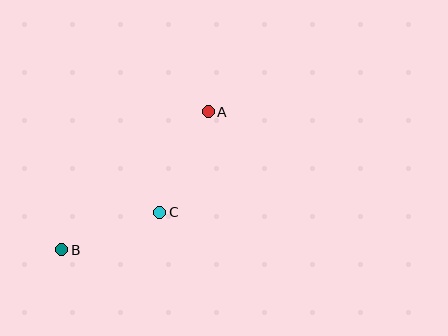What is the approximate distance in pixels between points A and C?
The distance between A and C is approximately 112 pixels.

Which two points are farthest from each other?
Points A and B are farthest from each other.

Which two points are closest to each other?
Points B and C are closest to each other.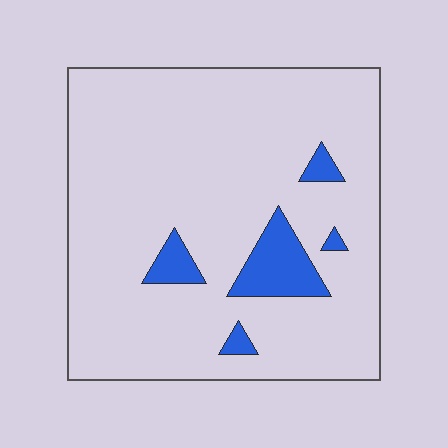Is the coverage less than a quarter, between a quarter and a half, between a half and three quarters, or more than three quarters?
Less than a quarter.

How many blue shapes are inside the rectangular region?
5.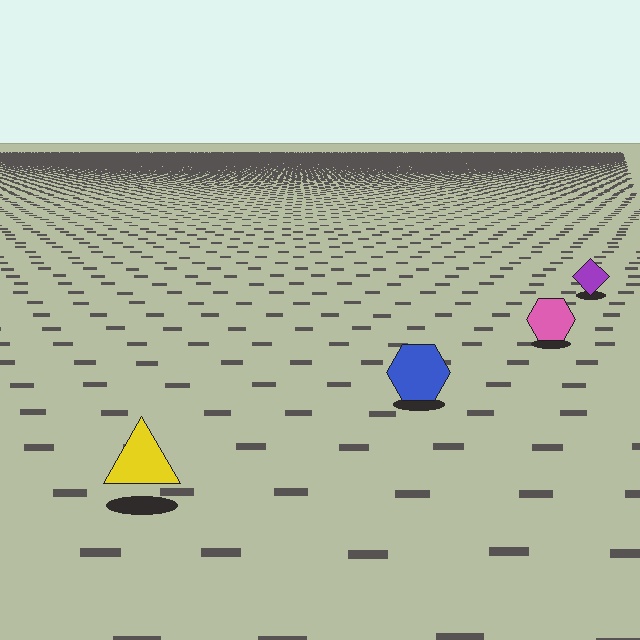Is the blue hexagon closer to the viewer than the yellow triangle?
No. The yellow triangle is closer — you can tell from the texture gradient: the ground texture is coarser near it.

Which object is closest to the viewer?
The yellow triangle is closest. The texture marks near it are larger and more spread out.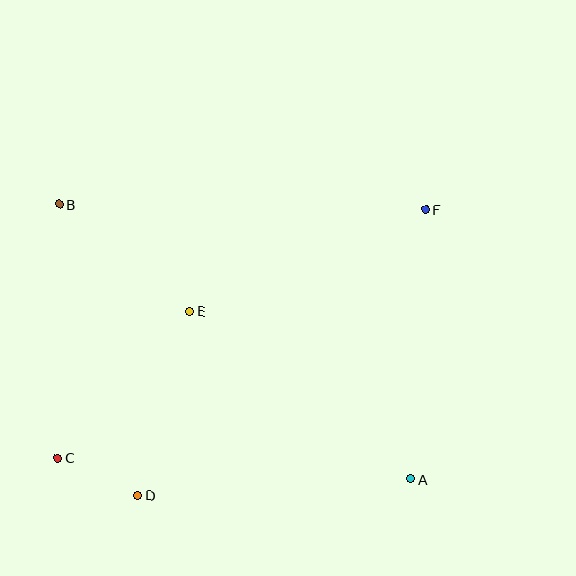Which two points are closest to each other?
Points C and D are closest to each other.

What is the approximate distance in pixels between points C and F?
The distance between C and F is approximately 444 pixels.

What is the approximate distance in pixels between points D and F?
The distance between D and F is approximately 406 pixels.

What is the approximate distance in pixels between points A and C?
The distance between A and C is approximately 354 pixels.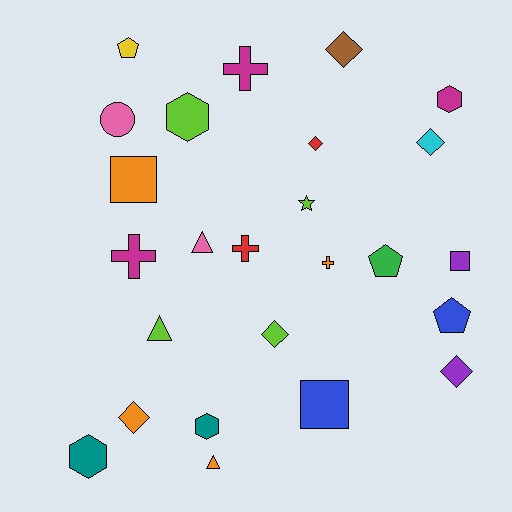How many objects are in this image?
There are 25 objects.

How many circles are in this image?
There is 1 circle.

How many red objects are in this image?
There are 2 red objects.